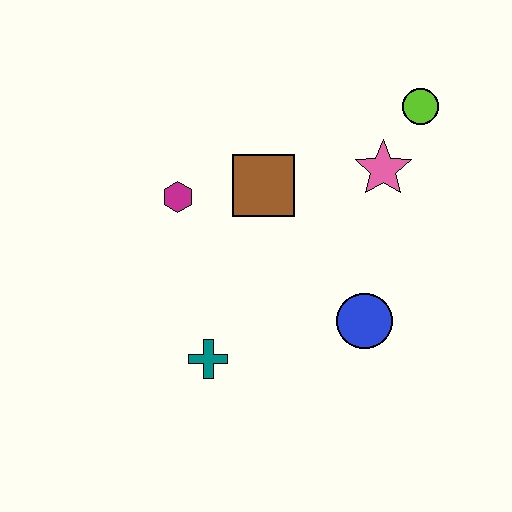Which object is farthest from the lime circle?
The teal cross is farthest from the lime circle.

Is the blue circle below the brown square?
Yes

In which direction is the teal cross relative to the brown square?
The teal cross is below the brown square.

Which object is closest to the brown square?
The magenta hexagon is closest to the brown square.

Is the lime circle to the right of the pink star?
Yes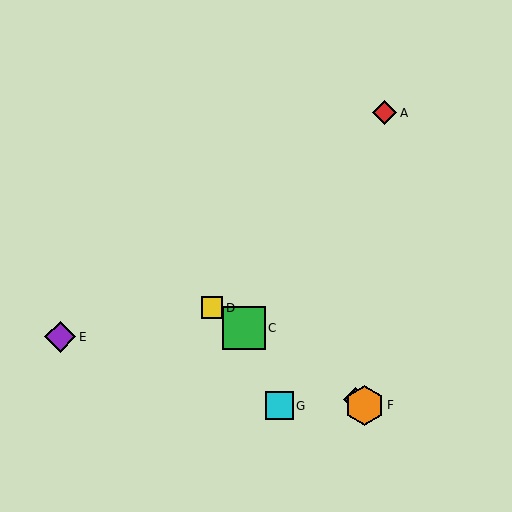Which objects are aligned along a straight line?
Objects B, C, D, F are aligned along a straight line.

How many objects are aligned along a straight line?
4 objects (B, C, D, F) are aligned along a straight line.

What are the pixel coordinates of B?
Object B is at (355, 399).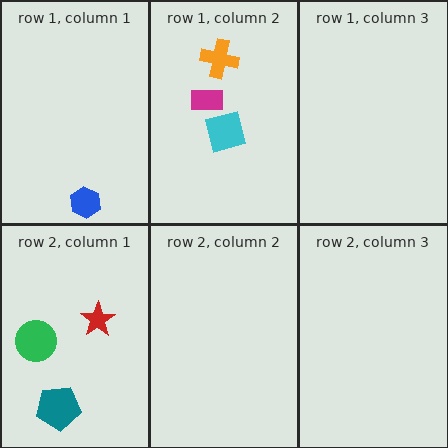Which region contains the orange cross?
The row 1, column 2 region.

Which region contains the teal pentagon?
The row 2, column 1 region.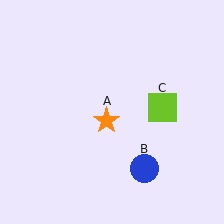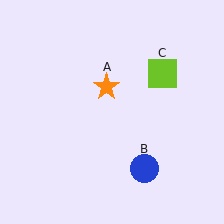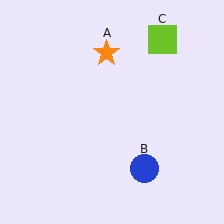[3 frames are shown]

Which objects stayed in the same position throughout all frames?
Blue circle (object B) remained stationary.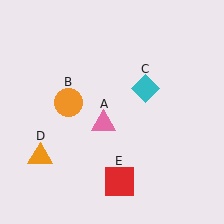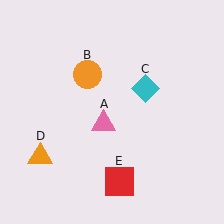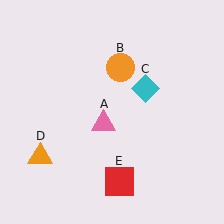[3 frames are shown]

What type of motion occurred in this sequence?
The orange circle (object B) rotated clockwise around the center of the scene.